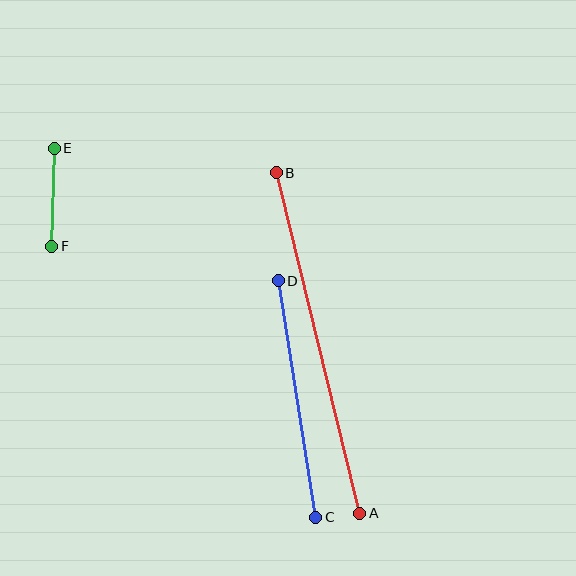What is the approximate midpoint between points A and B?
The midpoint is at approximately (318, 343) pixels.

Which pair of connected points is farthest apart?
Points A and B are farthest apart.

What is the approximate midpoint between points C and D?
The midpoint is at approximately (297, 399) pixels.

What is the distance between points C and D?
The distance is approximately 240 pixels.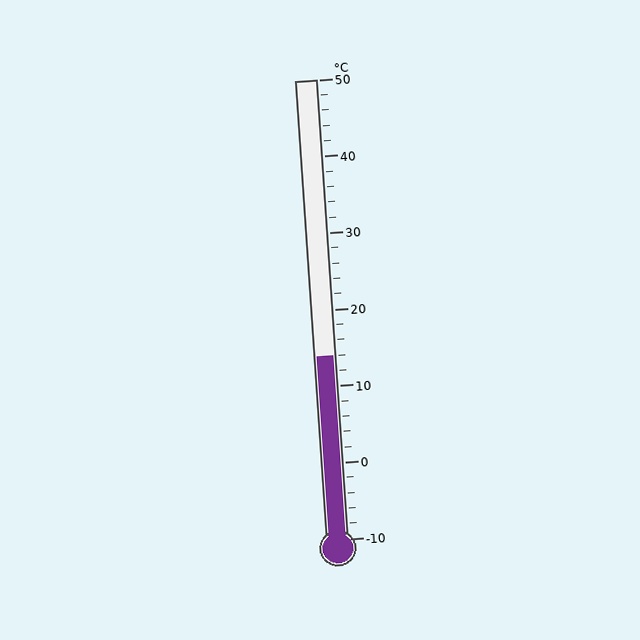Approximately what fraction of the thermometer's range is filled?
The thermometer is filled to approximately 40% of its range.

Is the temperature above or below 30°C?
The temperature is below 30°C.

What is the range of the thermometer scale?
The thermometer scale ranges from -10°C to 50°C.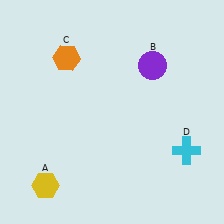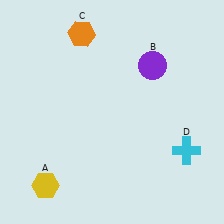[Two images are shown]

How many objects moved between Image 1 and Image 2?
1 object moved between the two images.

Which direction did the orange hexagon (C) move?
The orange hexagon (C) moved up.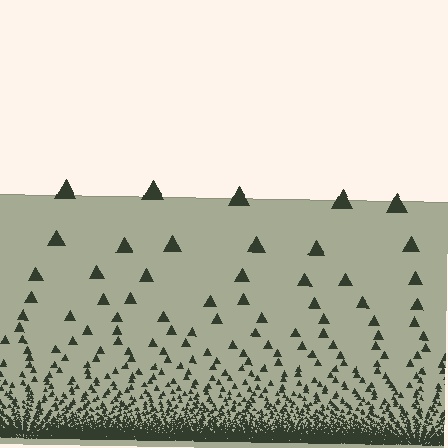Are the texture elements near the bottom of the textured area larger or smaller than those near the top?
Smaller. The gradient is inverted — elements near the bottom are smaller and denser.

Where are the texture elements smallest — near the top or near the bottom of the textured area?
Near the bottom.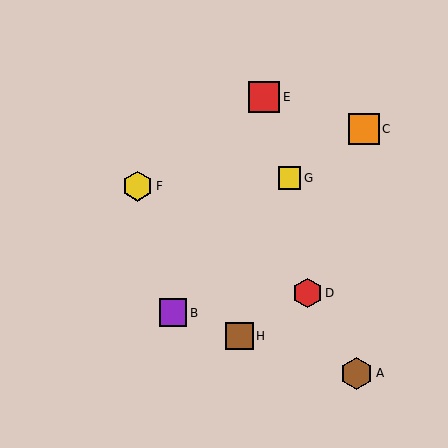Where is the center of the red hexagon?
The center of the red hexagon is at (307, 293).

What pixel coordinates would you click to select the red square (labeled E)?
Click at (264, 97) to select the red square E.